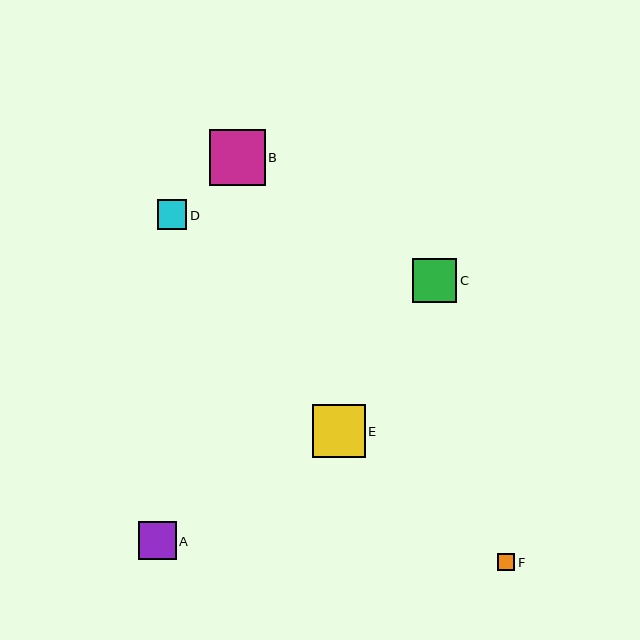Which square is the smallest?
Square F is the smallest with a size of approximately 17 pixels.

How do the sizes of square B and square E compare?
Square B and square E are approximately the same size.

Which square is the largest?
Square B is the largest with a size of approximately 56 pixels.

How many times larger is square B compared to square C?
Square B is approximately 1.3 times the size of square C.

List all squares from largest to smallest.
From largest to smallest: B, E, C, A, D, F.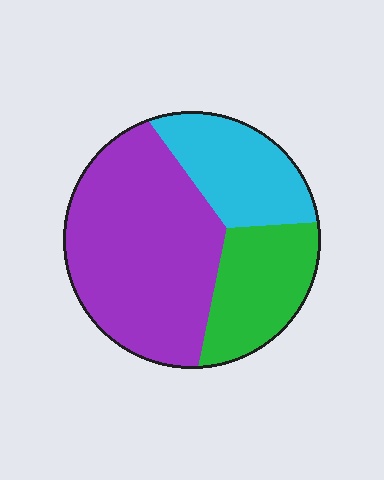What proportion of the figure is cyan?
Cyan takes up about one quarter (1/4) of the figure.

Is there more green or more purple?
Purple.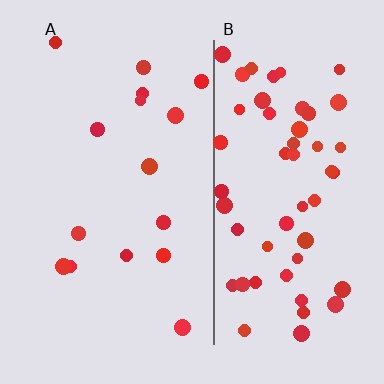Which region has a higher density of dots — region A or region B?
B (the right).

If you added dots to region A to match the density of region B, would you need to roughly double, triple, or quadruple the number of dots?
Approximately quadruple.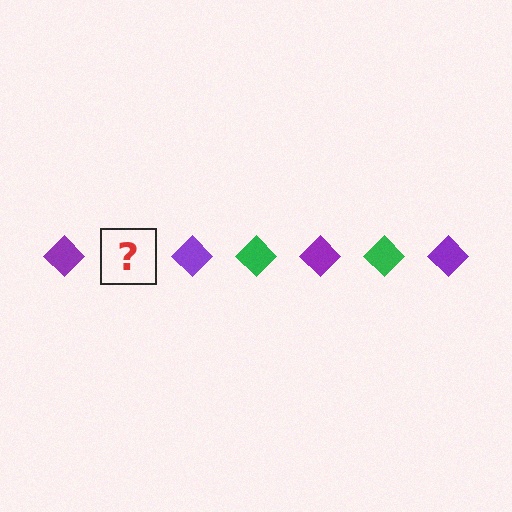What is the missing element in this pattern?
The missing element is a green diamond.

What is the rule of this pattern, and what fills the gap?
The rule is that the pattern cycles through purple, green diamonds. The gap should be filled with a green diamond.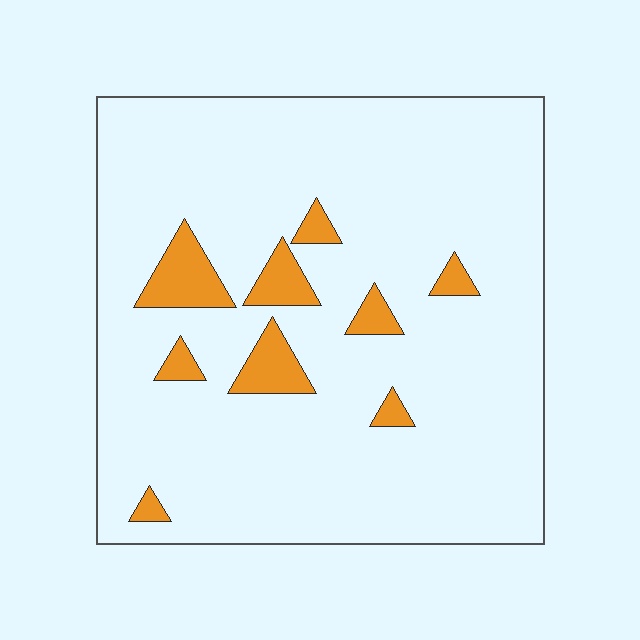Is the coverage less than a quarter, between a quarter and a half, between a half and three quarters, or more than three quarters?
Less than a quarter.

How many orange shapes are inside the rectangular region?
9.